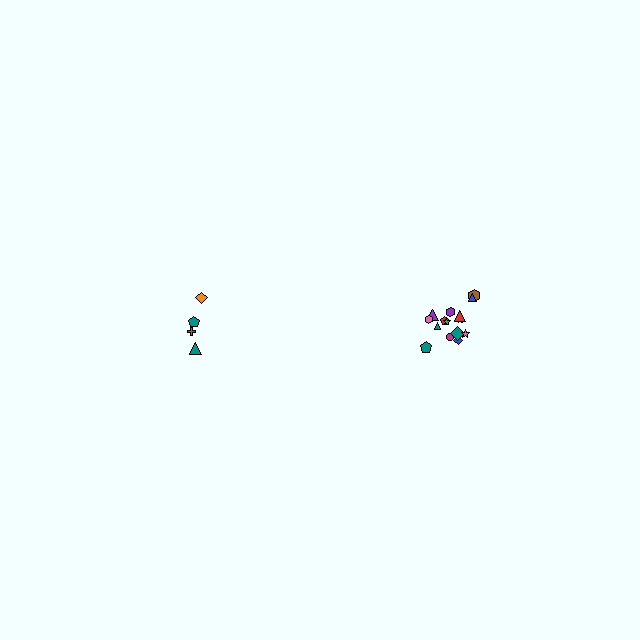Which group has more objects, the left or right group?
The right group.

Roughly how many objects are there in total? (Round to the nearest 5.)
Roughly 20 objects in total.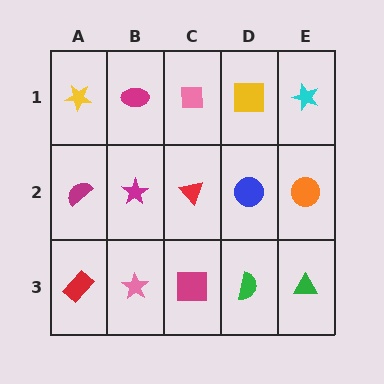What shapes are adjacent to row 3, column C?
A red triangle (row 2, column C), a pink star (row 3, column B), a green semicircle (row 3, column D).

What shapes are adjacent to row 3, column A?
A magenta semicircle (row 2, column A), a pink star (row 3, column B).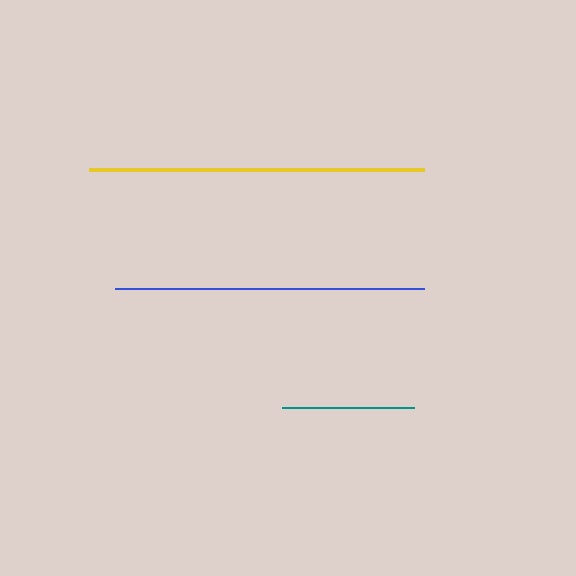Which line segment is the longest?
The yellow line is the longest at approximately 335 pixels.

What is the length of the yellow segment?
The yellow segment is approximately 335 pixels long.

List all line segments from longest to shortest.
From longest to shortest: yellow, blue, teal.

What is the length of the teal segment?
The teal segment is approximately 132 pixels long.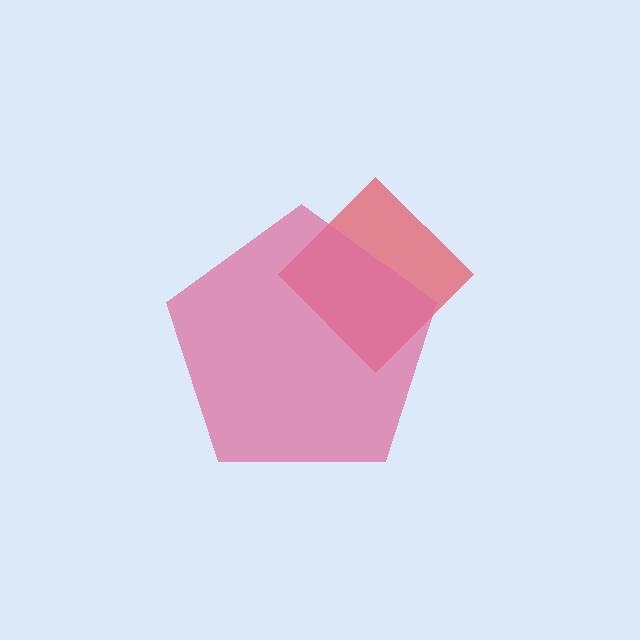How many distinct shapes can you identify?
There are 2 distinct shapes: a red diamond, a pink pentagon.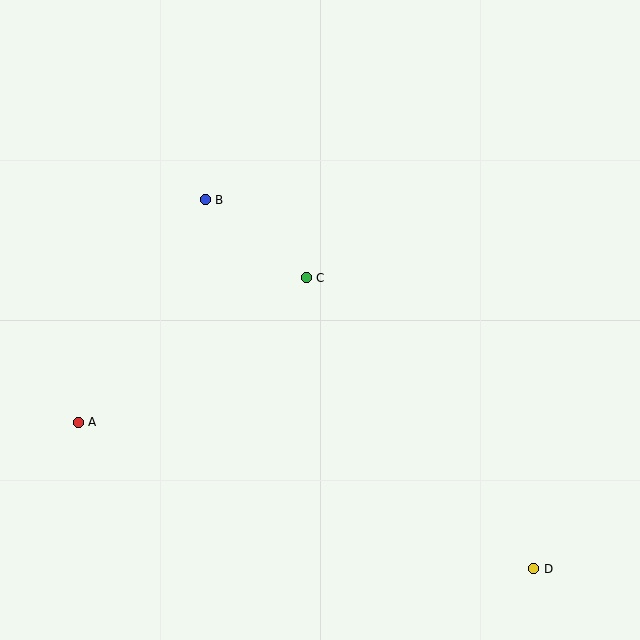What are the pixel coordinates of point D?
Point D is at (534, 569).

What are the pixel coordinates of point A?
Point A is at (78, 422).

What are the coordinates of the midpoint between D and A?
The midpoint between D and A is at (306, 496).